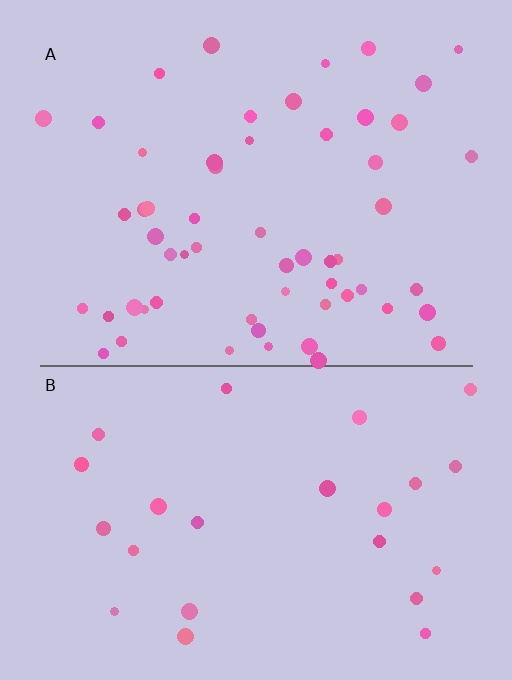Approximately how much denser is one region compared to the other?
Approximately 2.3× — region A over region B.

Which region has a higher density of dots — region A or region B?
A (the top).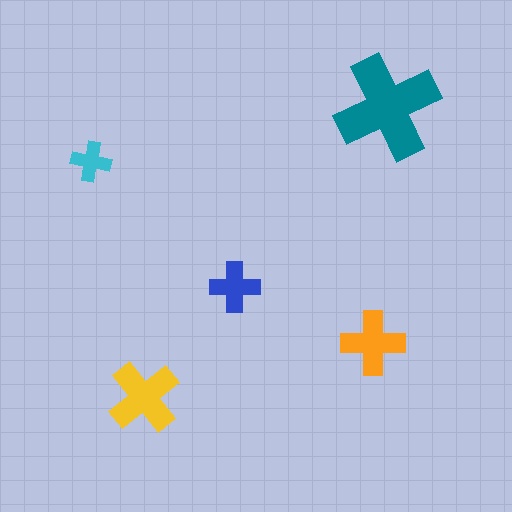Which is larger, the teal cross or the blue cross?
The teal one.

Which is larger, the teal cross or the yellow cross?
The teal one.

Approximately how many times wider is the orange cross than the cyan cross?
About 1.5 times wider.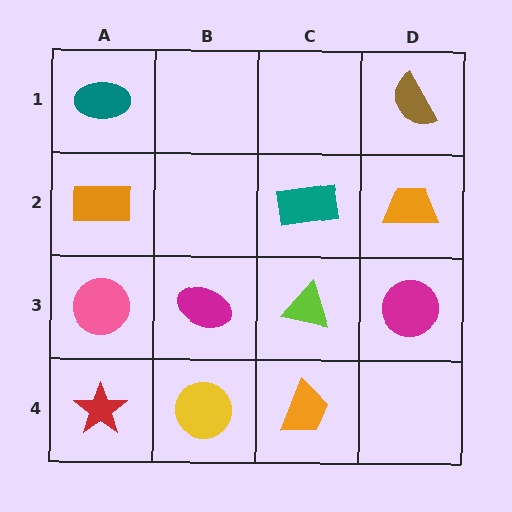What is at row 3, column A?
A pink circle.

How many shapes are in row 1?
2 shapes.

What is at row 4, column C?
An orange trapezoid.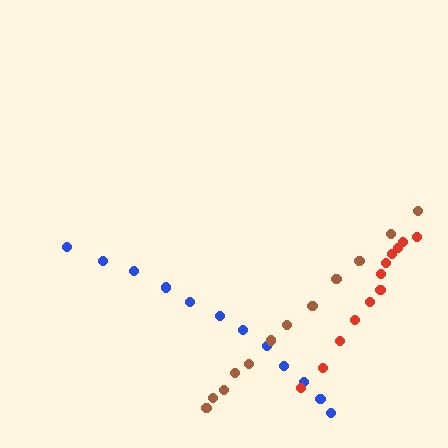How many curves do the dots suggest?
There are 3 distinct paths.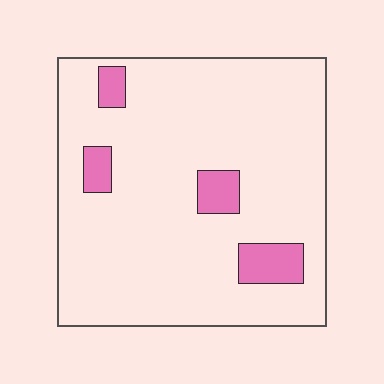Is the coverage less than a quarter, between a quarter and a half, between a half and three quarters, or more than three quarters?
Less than a quarter.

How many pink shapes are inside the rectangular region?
4.